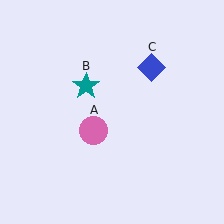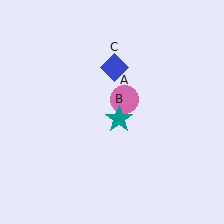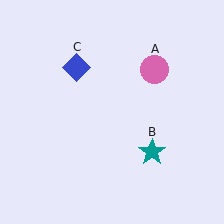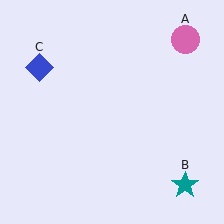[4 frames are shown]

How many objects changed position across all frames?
3 objects changed position: pink circle (object A), teal star (object B), blue diamond (object C).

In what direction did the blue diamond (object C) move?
The blue diamond (object C) moved left.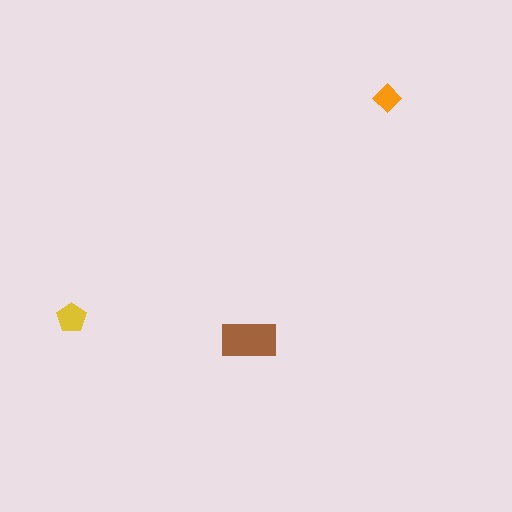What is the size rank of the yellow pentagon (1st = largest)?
2nd.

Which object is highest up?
The orange diamond is topmost.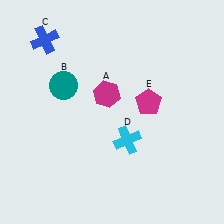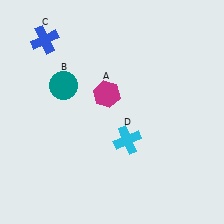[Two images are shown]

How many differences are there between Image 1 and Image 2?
There is 1 difference between the two images.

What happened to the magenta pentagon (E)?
The magenta pentagon (E) was removed in Image 2. It was in the top-right area of Image 1.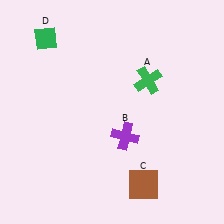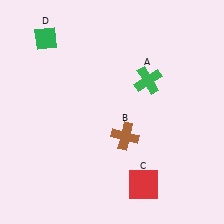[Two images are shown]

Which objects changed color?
B changed from purple to brown. C changed from brown to red.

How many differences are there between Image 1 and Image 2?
There are 2 differences between the two images.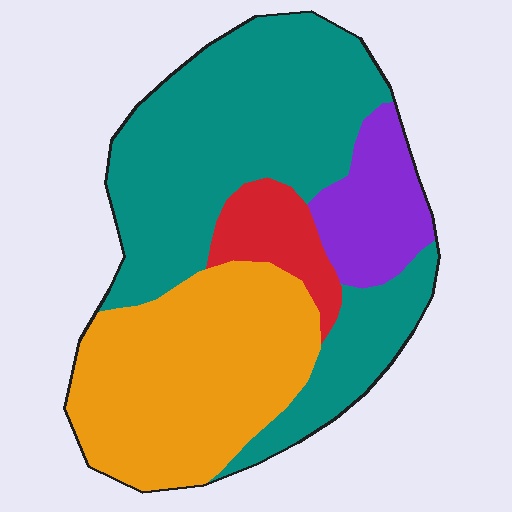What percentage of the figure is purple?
Purple covers about 10% of the figure.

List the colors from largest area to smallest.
From largest to smallest: teal, orange, purple, red.